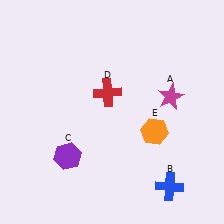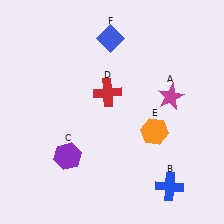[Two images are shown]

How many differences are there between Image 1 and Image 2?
There is 1 difference between the two images.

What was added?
A blue diamond (F) was added in Image 2.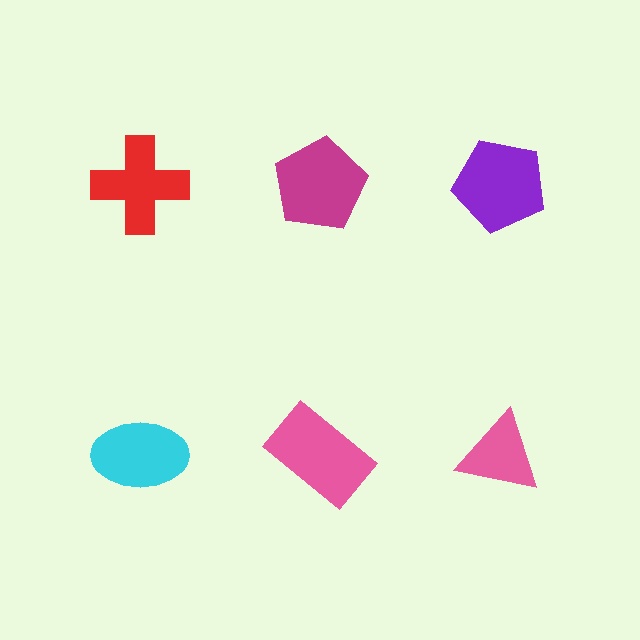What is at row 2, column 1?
A cyan ellipse.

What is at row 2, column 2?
A pink rectangle.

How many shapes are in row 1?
3 shapes.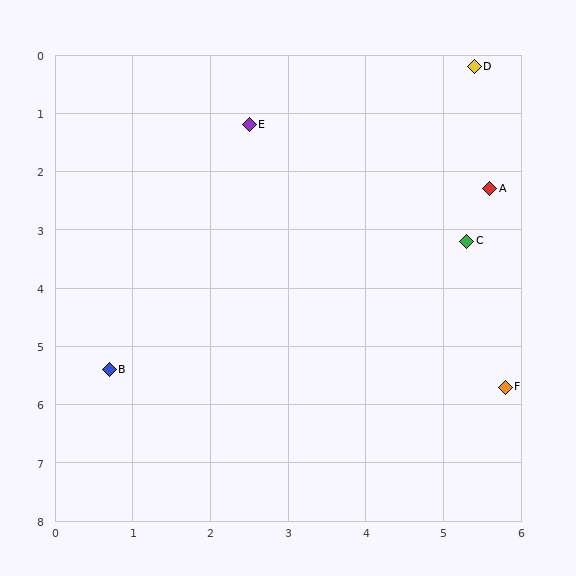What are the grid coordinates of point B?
Point B is at approximately (0.7, 5.4).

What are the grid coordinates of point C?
Point C is at approximately (5.3, 3.2).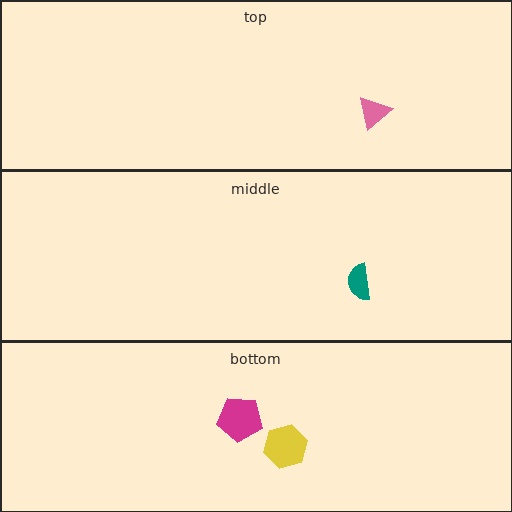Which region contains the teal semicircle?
The middle region.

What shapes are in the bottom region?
The yellow hexagon, the magenta pentagon.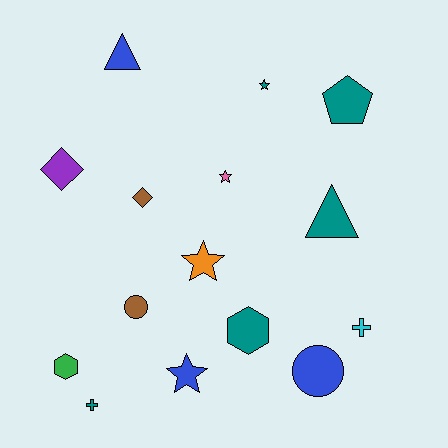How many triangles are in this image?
There are 2 triangles.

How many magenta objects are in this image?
There are no magenta objects.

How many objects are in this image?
There are 15 objects.